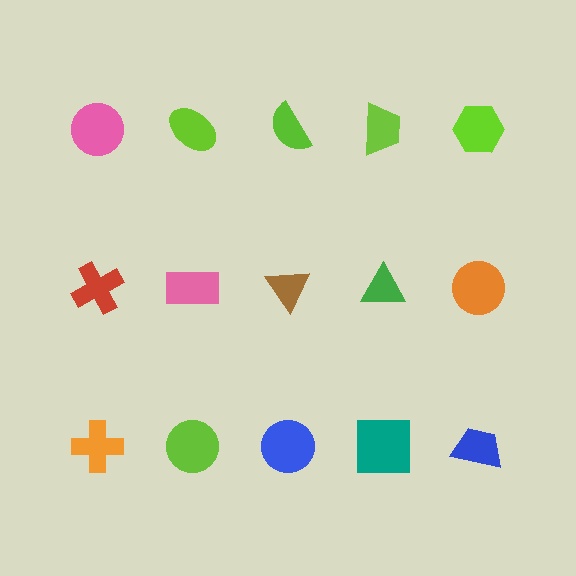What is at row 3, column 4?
A teal square.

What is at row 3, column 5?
A blue trapezoid.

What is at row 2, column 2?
A pink rectangle.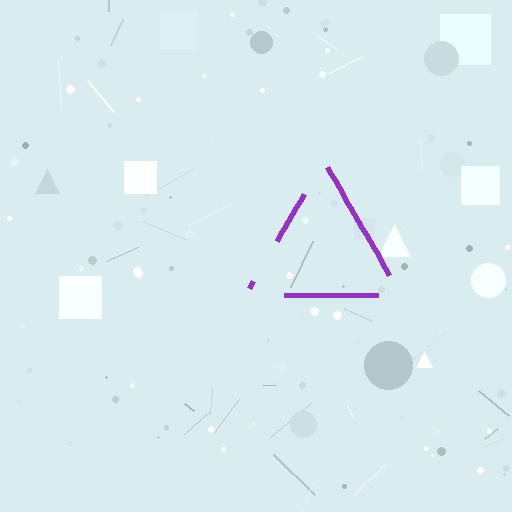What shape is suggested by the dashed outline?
The dashed outline suggests a triangle.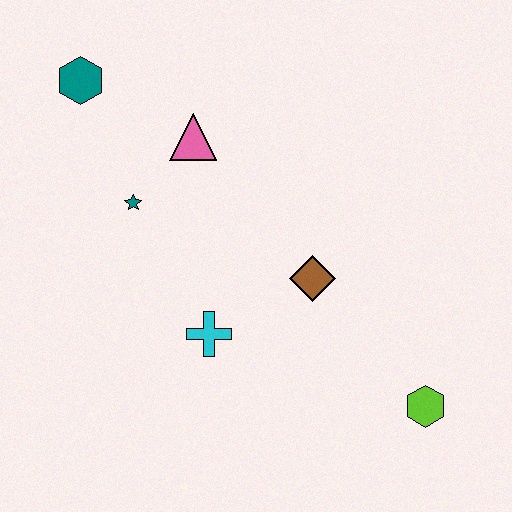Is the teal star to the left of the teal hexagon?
No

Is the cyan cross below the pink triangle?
Yes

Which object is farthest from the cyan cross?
The teal hexagon is farthest from the cyan cross.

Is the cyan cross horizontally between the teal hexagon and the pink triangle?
No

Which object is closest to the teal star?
The pink triangle is closest to the teal star.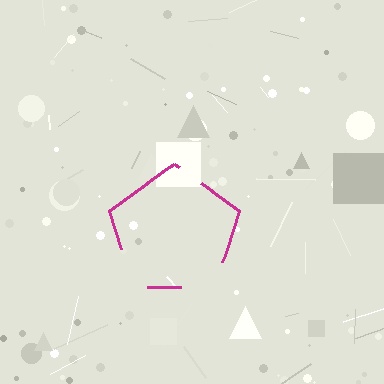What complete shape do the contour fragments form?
The contour fragments form a pentagon.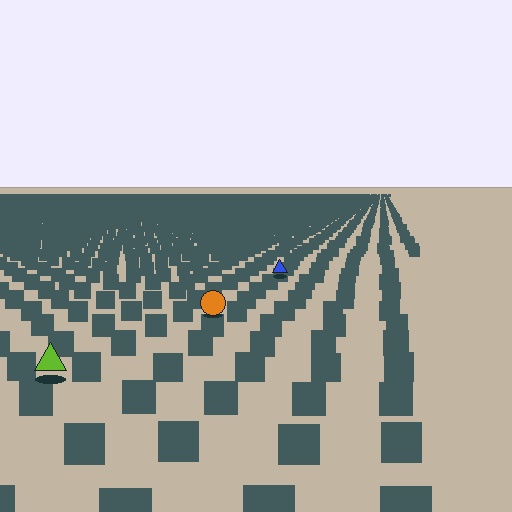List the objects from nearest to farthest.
From nearest to farthest: the lime triangle, the orange circle, the blue triangle.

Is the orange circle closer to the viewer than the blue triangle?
Yes. The orange circle is closer — you can tell from the texture gradient: the ground texture is coarser near it.